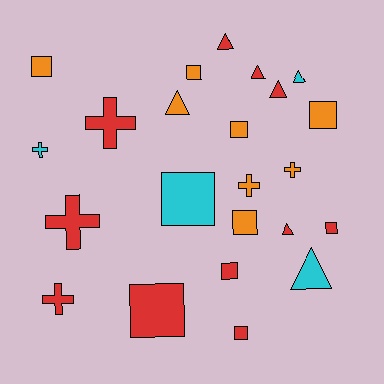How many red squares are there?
There are 4 red squares.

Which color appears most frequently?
Red, with 11 objects.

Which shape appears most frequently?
Square, with 10 objects.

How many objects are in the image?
There are 23 objects.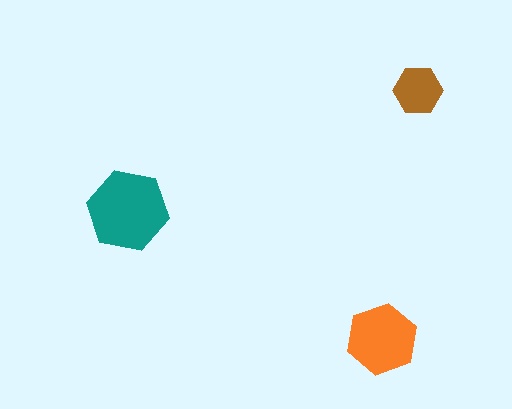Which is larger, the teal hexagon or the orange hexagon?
The teal one.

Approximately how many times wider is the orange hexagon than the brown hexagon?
About 1.5 times wider.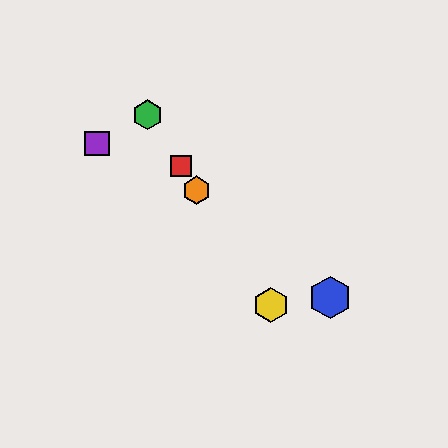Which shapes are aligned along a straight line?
The red square, the green hexagon, the yellow hexagon, the orange hexagon are aligned along a straight line.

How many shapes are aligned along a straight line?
4 shapes (the red square, the green hexagon, the yellow hexagon, the orange hexagon) are aligned along a straight line.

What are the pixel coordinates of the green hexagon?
The green hexagon is at (147, 115).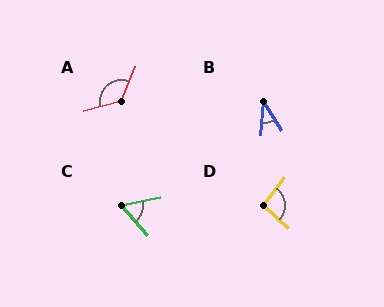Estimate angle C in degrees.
Approximately 61 degrees.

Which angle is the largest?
A, at approximately 126 degrees.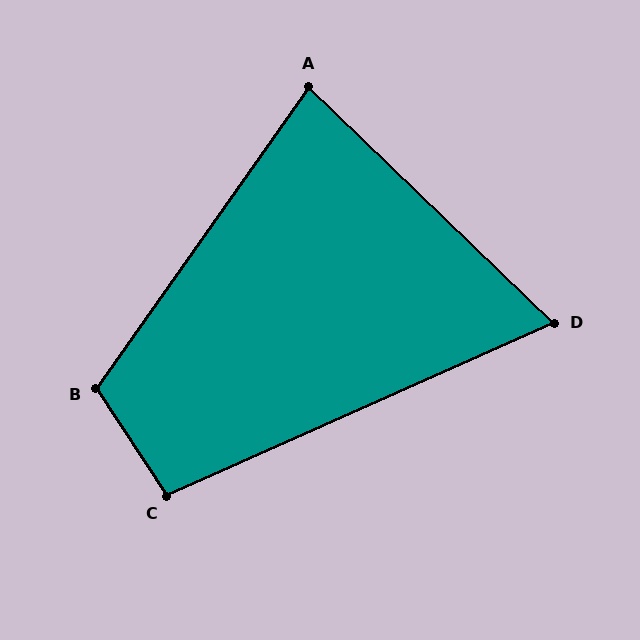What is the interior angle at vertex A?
Approximately 81 degrees (acute).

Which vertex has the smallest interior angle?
D, at approximately 68 degrees.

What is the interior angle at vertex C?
Approximately 99 degrees (obtuse).